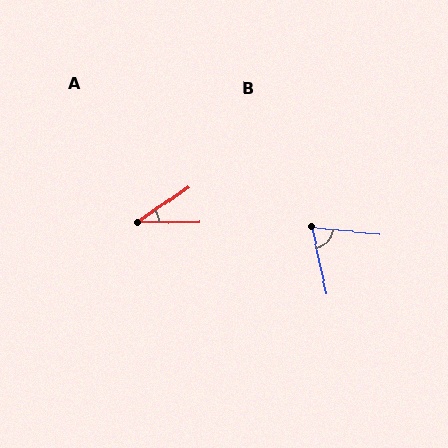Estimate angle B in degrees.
Approximately 71 degrees.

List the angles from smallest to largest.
A (34°), B (71°).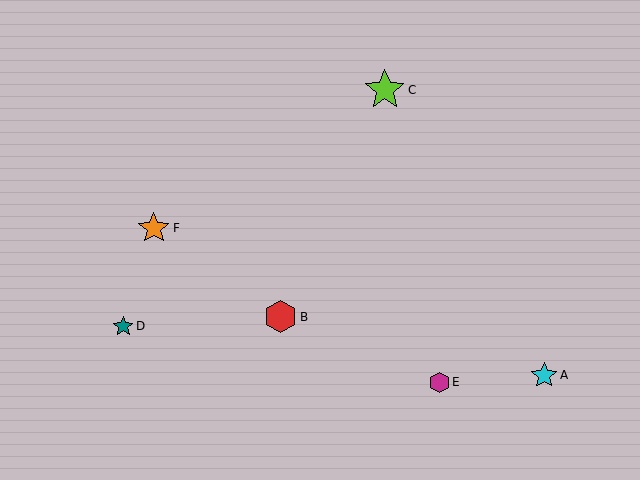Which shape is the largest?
The lime star (labeled C) is the largest.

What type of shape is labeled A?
Shape A is a cyan star.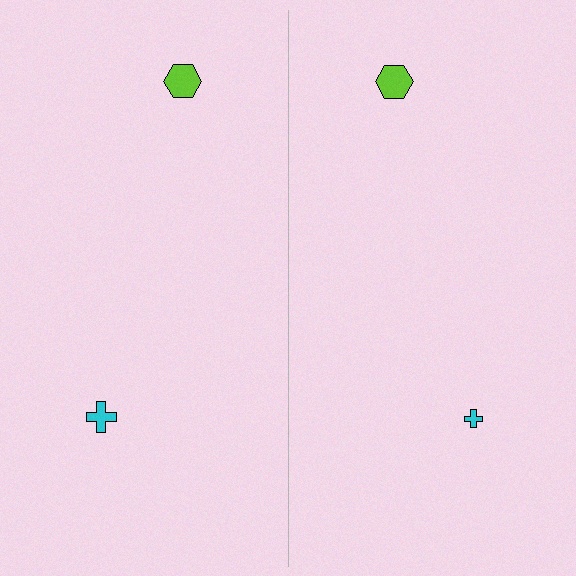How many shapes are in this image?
There are 4 shapes in this image.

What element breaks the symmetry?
The cyan cross on the right side has a different size than its mirror counterpart.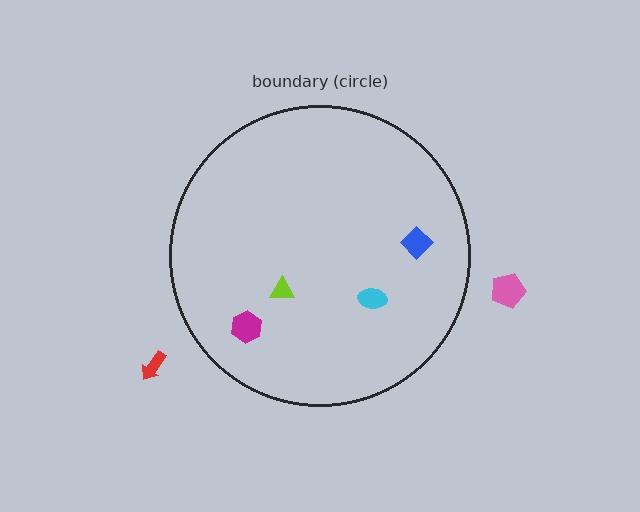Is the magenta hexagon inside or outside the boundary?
Inside.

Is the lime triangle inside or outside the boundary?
Inside.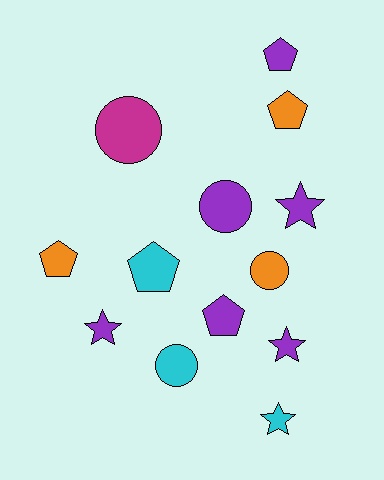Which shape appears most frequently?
Pentagon, with 5 objects.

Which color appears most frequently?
Purple, with 6 objects.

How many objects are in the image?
There are 13 objects.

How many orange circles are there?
There is 1 orange circle.